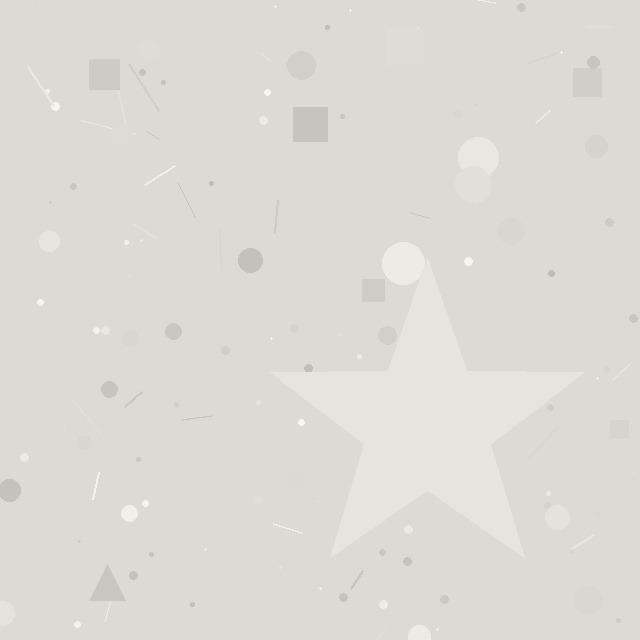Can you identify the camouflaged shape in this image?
The camouflaged shape is a star.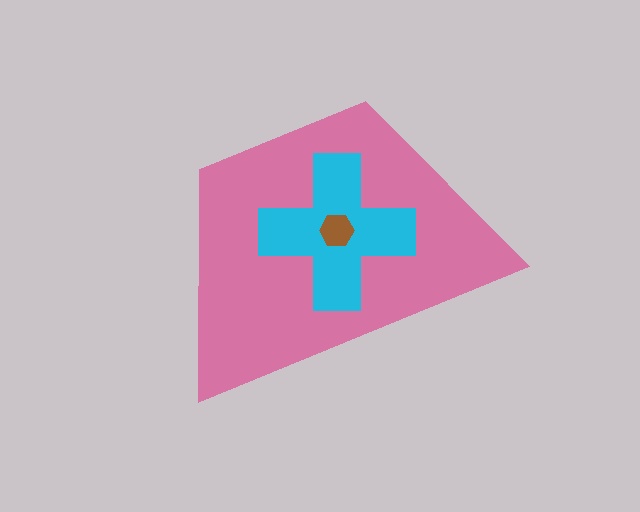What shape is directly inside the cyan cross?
The brown hexagon.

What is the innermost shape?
The brown hexagon.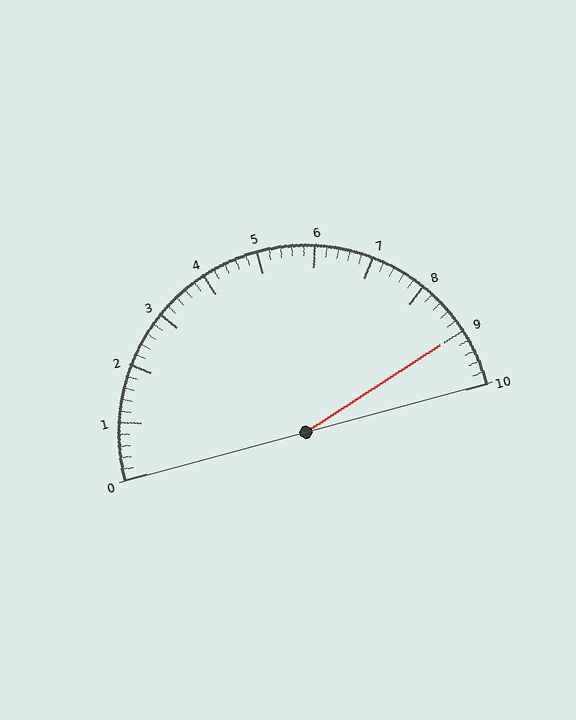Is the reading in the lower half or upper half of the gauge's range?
The reading is in the upper half of the range (0 to 10).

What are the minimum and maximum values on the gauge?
The gauge ranges from 0 to 10.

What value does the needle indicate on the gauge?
The needle indicates approximately 9.0.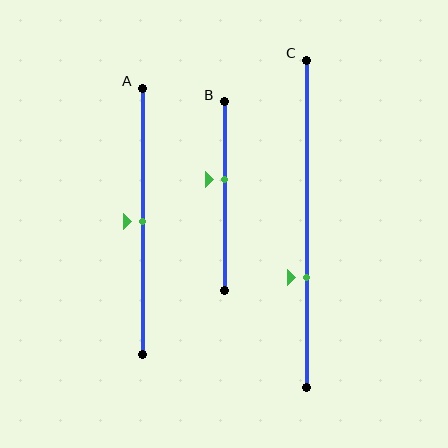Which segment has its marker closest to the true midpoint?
Segment A has its marker closest to the true midpoint.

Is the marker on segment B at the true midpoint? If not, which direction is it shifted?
No, the marker on segment B is shifted upward by about 9% of the segment length.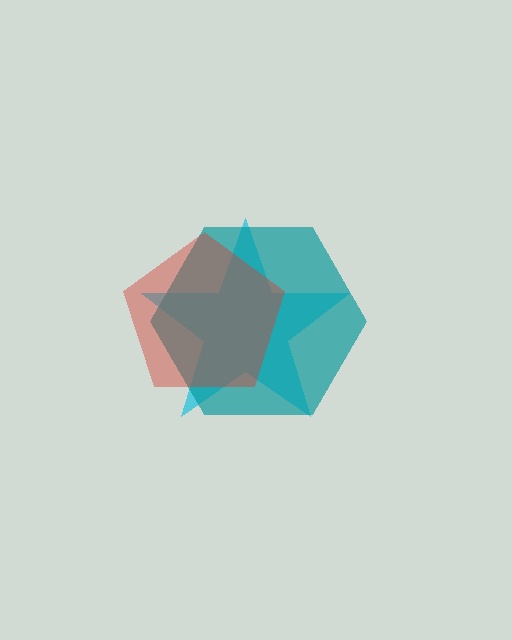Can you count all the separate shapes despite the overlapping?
Yes, there are 3 separate shapes.